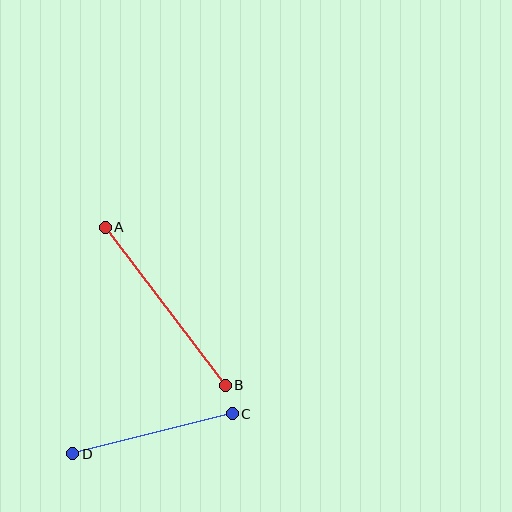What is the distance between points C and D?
The distance is approximately 164 pixels.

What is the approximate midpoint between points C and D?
The midpoint is at approximately (153, 434) pixels.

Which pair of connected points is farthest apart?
Points A and B are farthest apart.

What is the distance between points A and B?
The distance is approximately 199 pixels.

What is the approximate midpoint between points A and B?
The midpoint is at approximately (165, 306) pixels.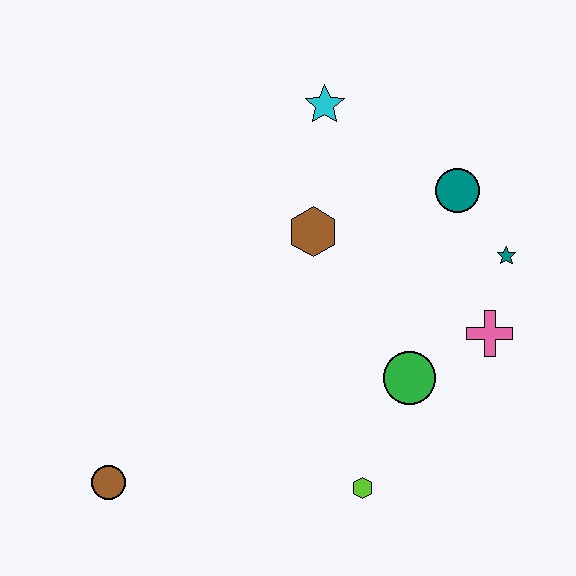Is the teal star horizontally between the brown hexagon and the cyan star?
No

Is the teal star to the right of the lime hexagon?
Yes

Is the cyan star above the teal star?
Yes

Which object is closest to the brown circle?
The lime hexagon is closest to the brown circle.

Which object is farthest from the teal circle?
The brown circle is farthest from the teal circle.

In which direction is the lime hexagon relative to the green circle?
The lime hexagon is below the green circle.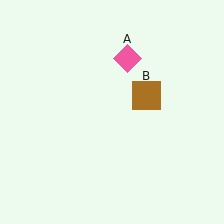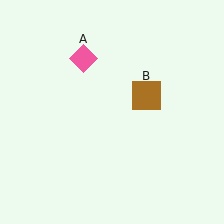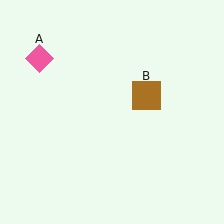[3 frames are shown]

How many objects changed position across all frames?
1 object changed position: pink diamond (object A).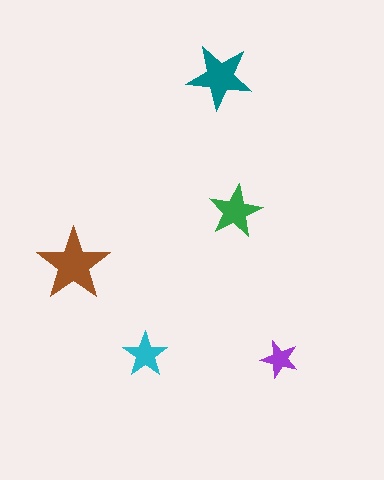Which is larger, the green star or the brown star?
The brown one.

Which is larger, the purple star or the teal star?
The teal one.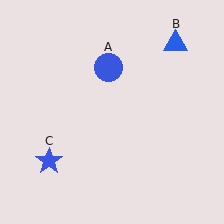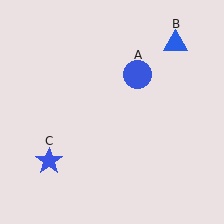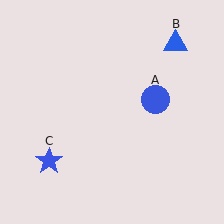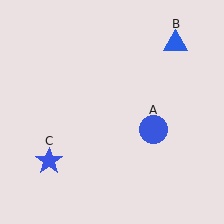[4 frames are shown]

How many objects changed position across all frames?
1 object changed position: blue circle (object A).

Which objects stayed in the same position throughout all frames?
Blue triangle (object B) and blue star (object C) remained stationary.